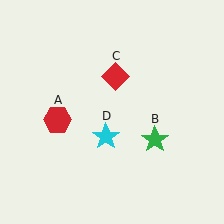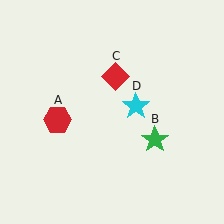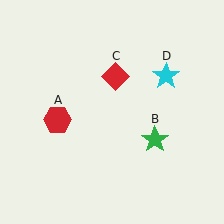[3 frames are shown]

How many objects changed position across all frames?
1 object changed position: cyan star (object D).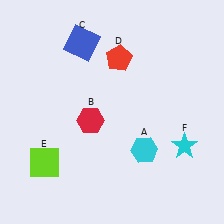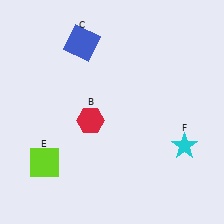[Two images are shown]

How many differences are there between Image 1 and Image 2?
There are 2 differences between the two images.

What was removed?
The cyan hexagon (A), the red pentagon (D) were removed in Image 2.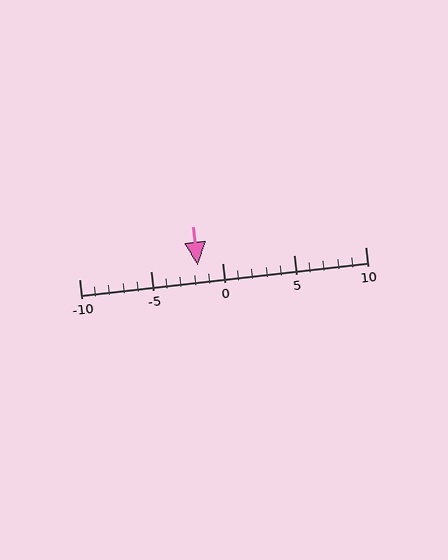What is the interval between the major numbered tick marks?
The major tick marks are spaced 5 units apart.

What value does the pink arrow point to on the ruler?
The pink arrow points to approximately -2.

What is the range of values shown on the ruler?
The ruler shows values from -10 to 10.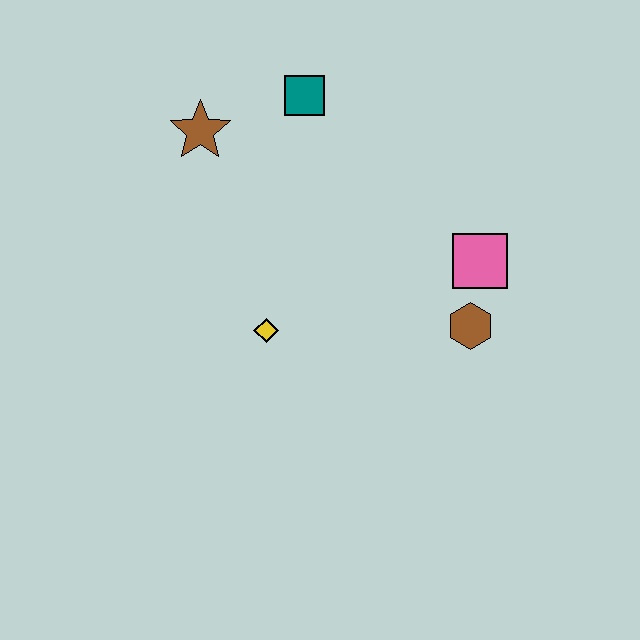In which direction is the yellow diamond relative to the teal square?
The yellow diamond is below the teal square.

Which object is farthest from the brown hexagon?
The brown star is farthest from the brown hexagon.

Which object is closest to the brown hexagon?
The pink square is closest to the brown hexagon.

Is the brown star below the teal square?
Yes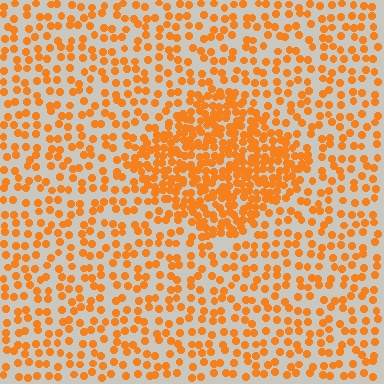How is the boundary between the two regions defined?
The boundary is defined by a change in element density (approximately 2.3x ratio). All elements are the same color, size, and shape.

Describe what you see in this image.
The image contains small orange elements arranged at two different densities. A diamond-shaped region is visible where the elements are more densely packed than the surrounding area.